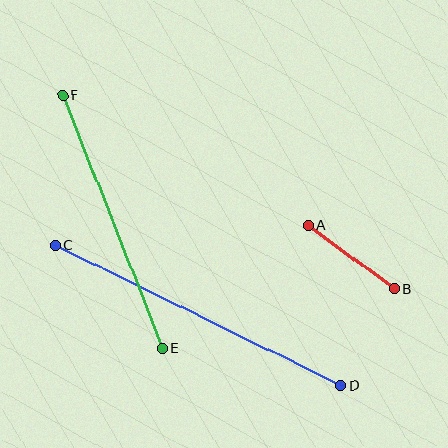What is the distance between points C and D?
The distance is approximately 318 pixels.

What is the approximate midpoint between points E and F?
The midpoint is at approximately (113, 221) pixels.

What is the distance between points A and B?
The distance is approximately 107 pixels.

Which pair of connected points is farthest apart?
Points C and D are farthest apart.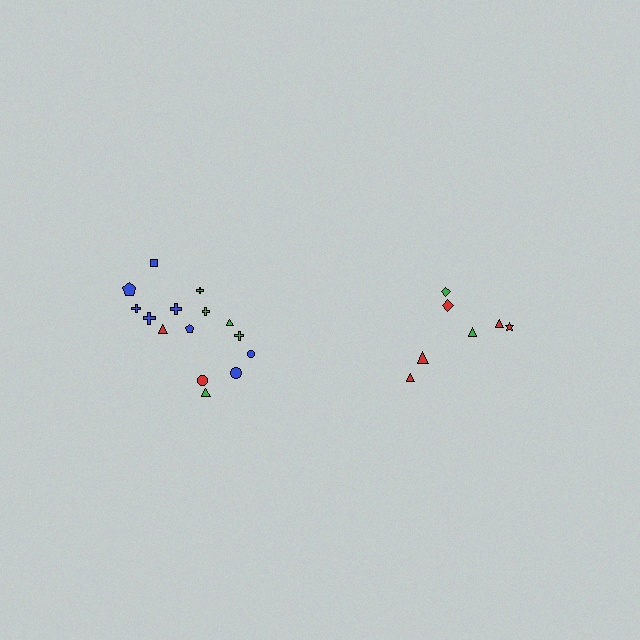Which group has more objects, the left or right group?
The left group.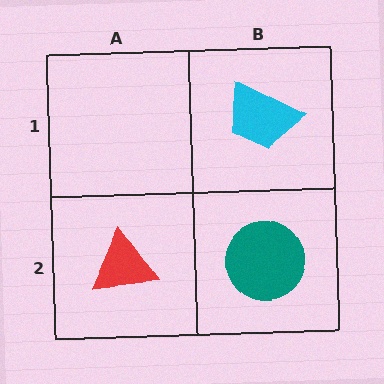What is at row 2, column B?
A teal circle.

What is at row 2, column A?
A red triangle.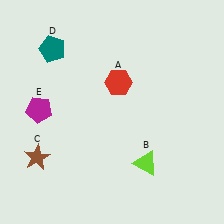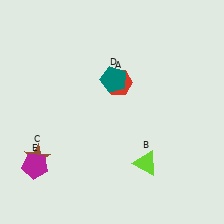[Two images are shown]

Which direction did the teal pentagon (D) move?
The teal pentagon (D) moved right.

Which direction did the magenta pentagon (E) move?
The magenta pentagon (E) moved down.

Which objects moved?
The objects that moved are: the teal pentagon (D), the magenta pentagon (E).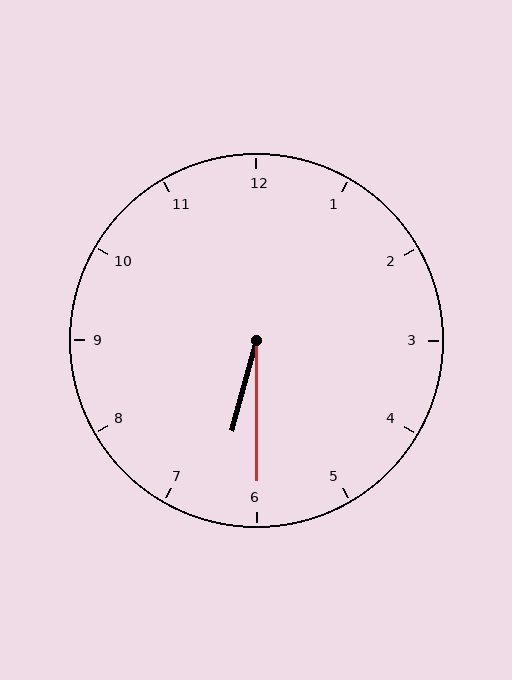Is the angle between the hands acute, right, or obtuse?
It is acute.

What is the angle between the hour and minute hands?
Approximately 15 degrees.